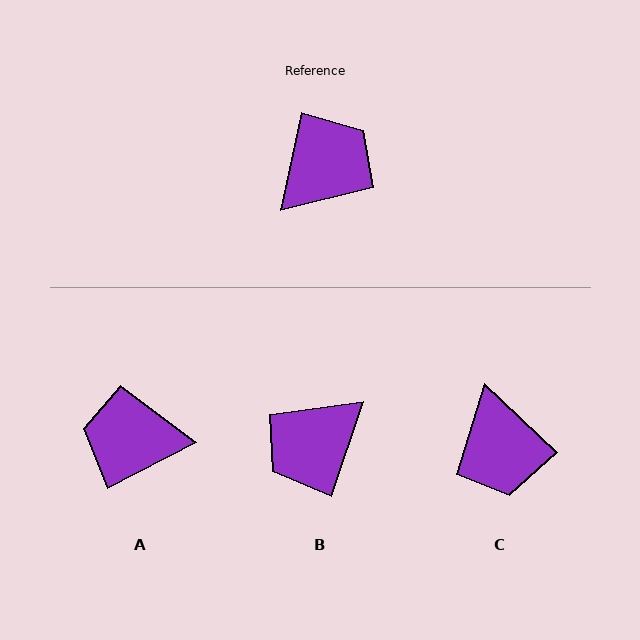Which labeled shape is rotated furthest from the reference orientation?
B, about 174 degrees away.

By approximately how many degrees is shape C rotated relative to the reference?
Approximately 122 degrees clockwise.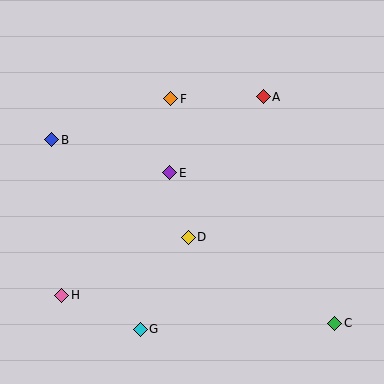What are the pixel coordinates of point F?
Point F is at (171, 99).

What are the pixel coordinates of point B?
Point B is at (52, 140).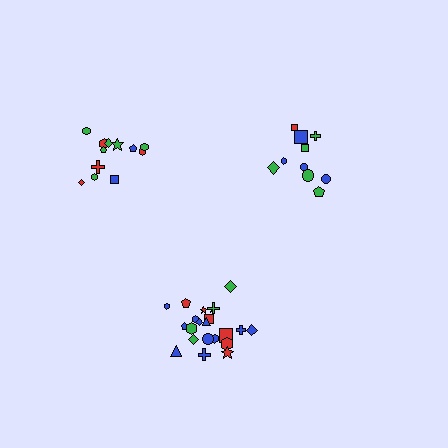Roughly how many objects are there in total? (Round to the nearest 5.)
Roughly 45 objects in total.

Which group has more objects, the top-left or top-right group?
The top-left group.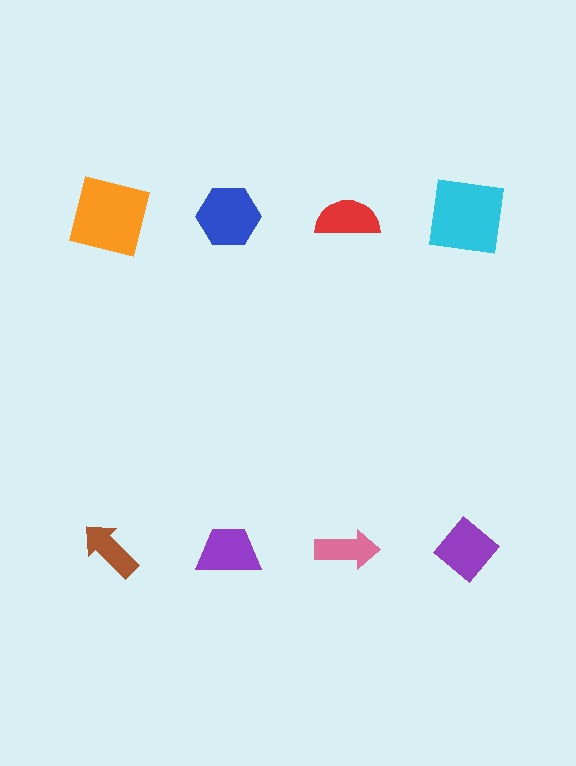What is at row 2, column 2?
A purple trapezoid.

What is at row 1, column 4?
A cyan square.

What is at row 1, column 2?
A blue hexagon.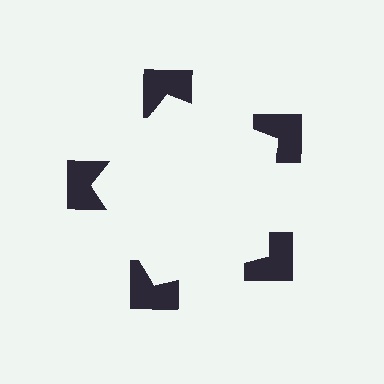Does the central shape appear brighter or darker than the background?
It typically appears slightly brighter than the background, even though no actual brightness change is drawn.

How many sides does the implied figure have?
5 sides.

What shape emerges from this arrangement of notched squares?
An illusory pentagon — its edges are inferred from the aligned wedge cuts in the notched squares, not physically drawn.